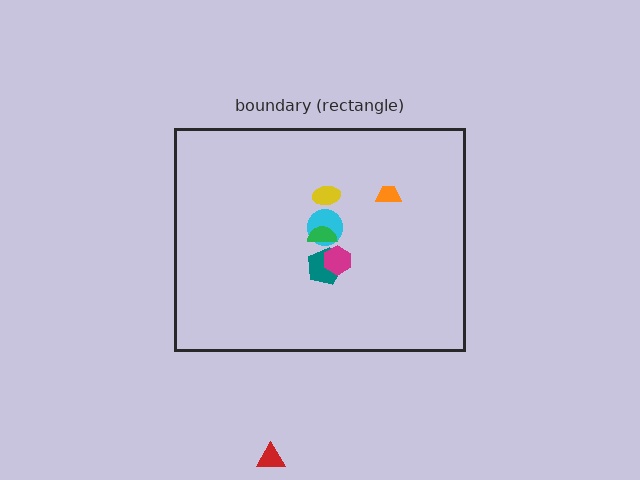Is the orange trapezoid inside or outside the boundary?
Inside.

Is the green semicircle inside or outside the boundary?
Inside.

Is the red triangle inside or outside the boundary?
Outside.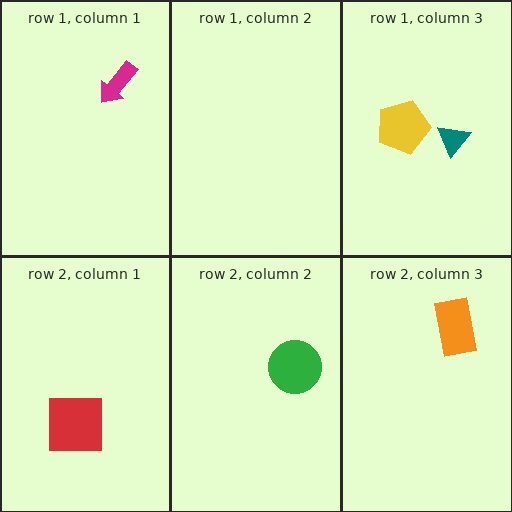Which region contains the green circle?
The row 2, column 2 region.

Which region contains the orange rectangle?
The row 2, column 3 region.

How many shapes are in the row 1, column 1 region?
1.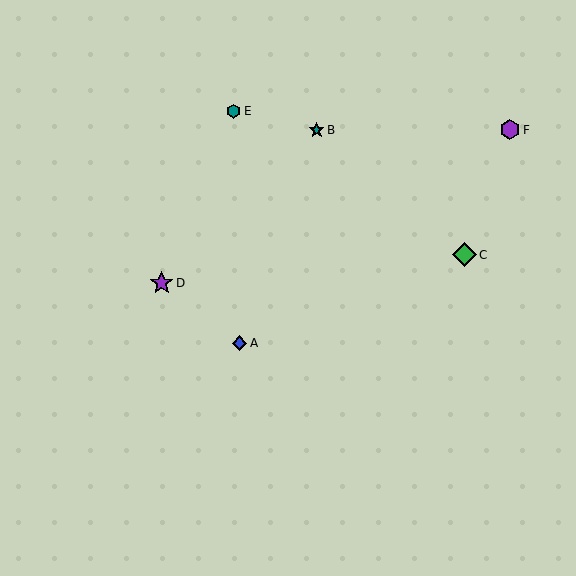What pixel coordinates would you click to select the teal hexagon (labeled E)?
Click at (234, 111) to select the teal hexagon E.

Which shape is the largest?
The green diamond (labeled C) is the largest.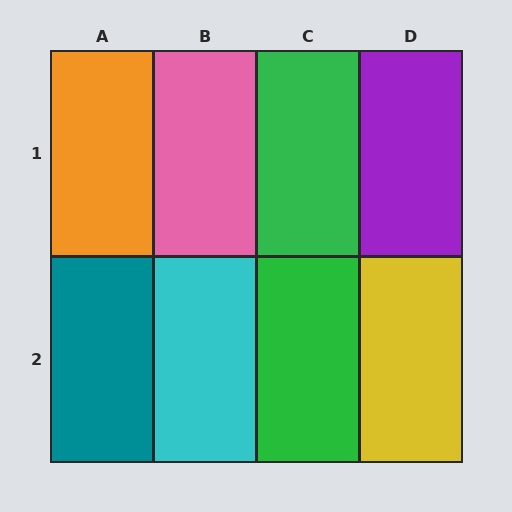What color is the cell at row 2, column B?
Cyan.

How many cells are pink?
1 cell is pink.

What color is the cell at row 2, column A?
Teal.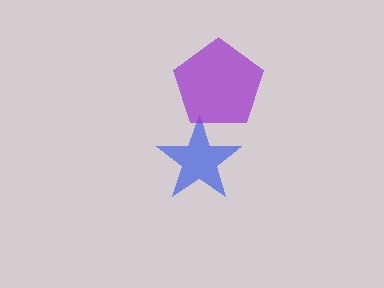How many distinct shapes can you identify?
There are 2 distinct shapes: a blue star, a purple pentagon.